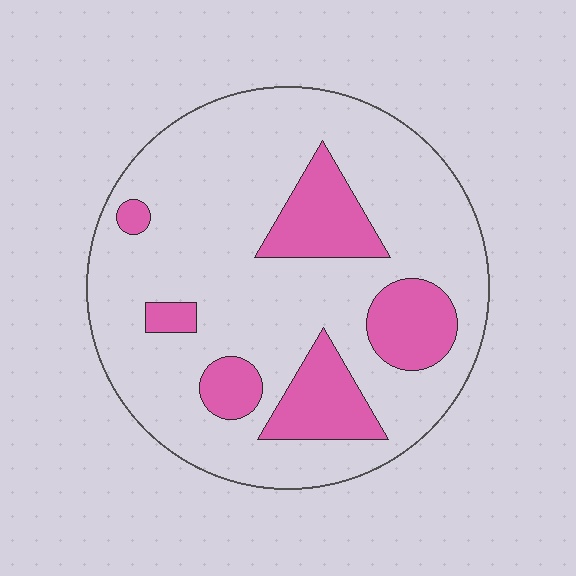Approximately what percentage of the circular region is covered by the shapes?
Approximately 20%.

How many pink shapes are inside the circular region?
6.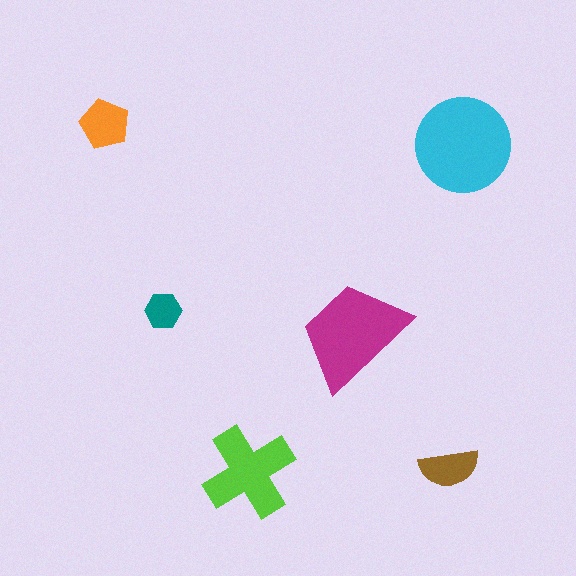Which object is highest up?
The orange pentagon is topmost.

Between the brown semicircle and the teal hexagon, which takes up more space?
The brown semicircle.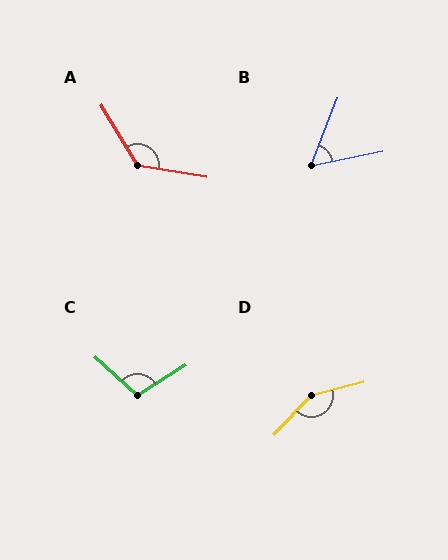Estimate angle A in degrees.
Approximately 131 degrees.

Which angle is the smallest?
B, at approximately 57 degrees.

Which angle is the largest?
D, at approximately 148 degrees.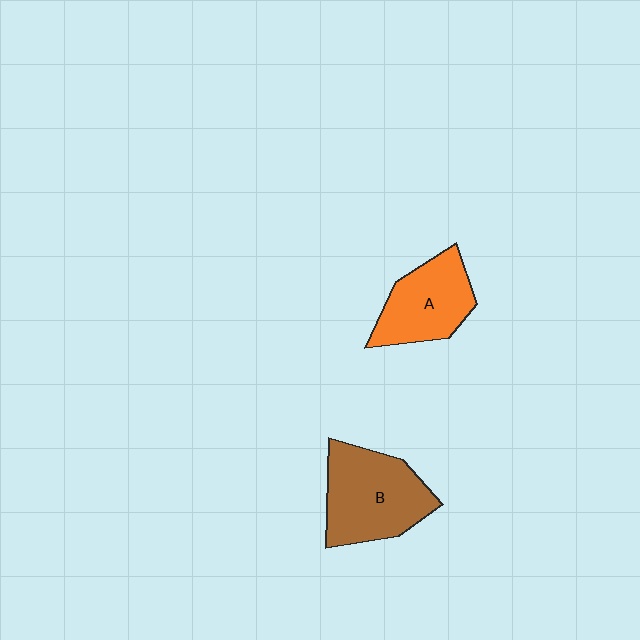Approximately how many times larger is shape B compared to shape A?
Approximately 1.3 times.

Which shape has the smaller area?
Shape A (orange).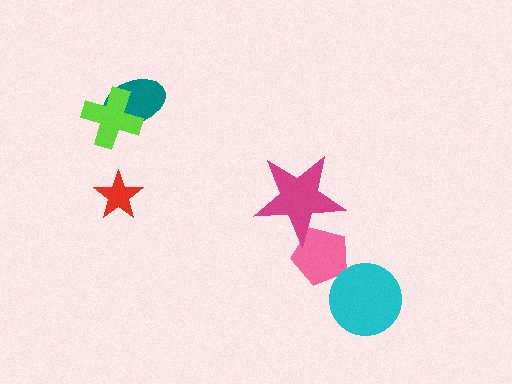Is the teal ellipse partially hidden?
Yes, it is partially covered by another shape.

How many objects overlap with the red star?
0 objects overlap with the red star.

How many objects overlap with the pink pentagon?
1 object overlaps with the pink pentagon.